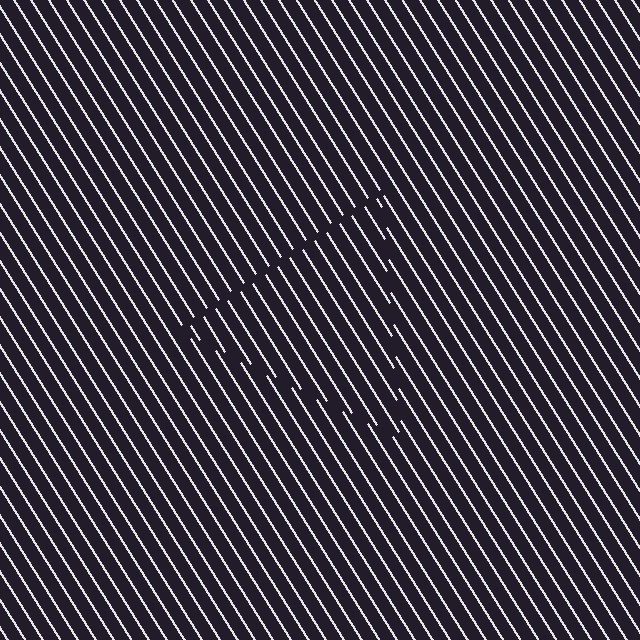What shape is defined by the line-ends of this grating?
An illusory triangle. The interior of the shape contains the same grating, shifted by half a period — the contour is defined by the phase discontinuity where line-ends from the inner and outer gratings abut.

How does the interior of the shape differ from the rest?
The interior of the shape contains the same grating, shifted by half a period — the contour is defined by the phase discontinuity where line-ends from the inner and outer gratings abut.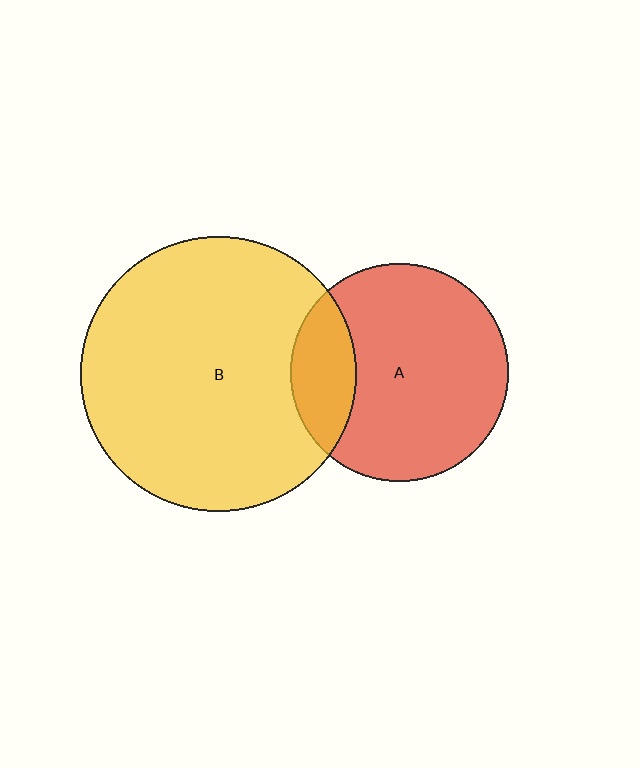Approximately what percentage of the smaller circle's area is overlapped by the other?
Approximately 20%.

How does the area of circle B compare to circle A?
Approximately 1.6 times.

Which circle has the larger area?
Circle B (yellow).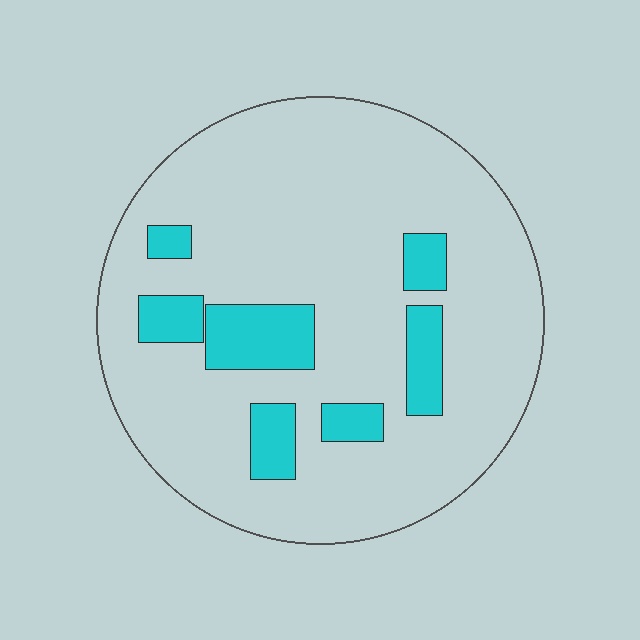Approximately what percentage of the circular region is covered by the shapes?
Approximately 15%.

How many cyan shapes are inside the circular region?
7.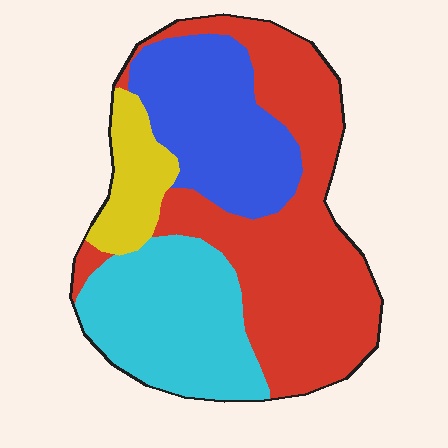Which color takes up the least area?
Yellow, at roughly 10%.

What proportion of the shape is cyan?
Cyan takes up between a sixth and a third of the shape.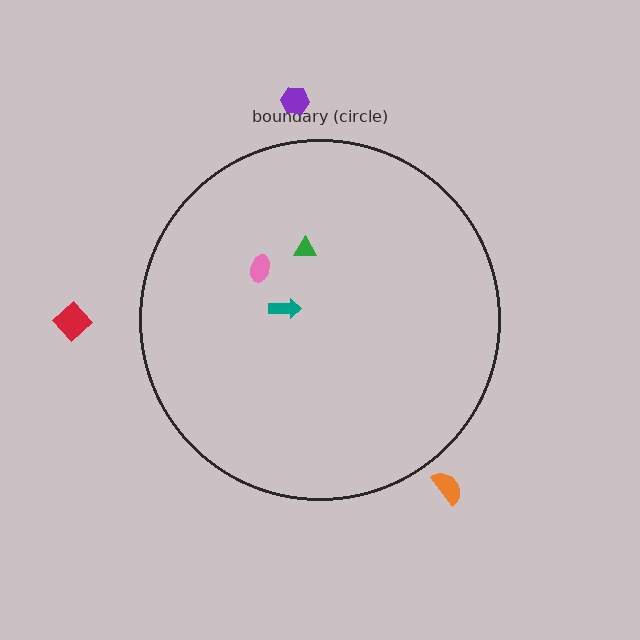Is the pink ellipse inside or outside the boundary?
Inside.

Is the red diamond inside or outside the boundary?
Outside.